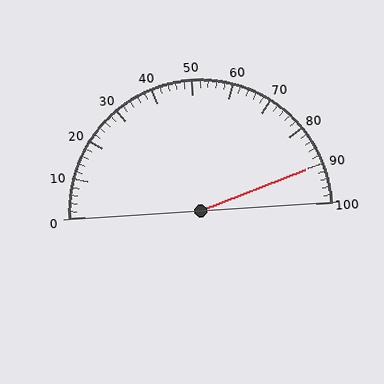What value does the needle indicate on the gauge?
The needle indicates approximately 90.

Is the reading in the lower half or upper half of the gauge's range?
The reading is in the upper half of the range (0 to 100).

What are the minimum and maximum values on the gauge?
The gauge ranges from 0 to 100.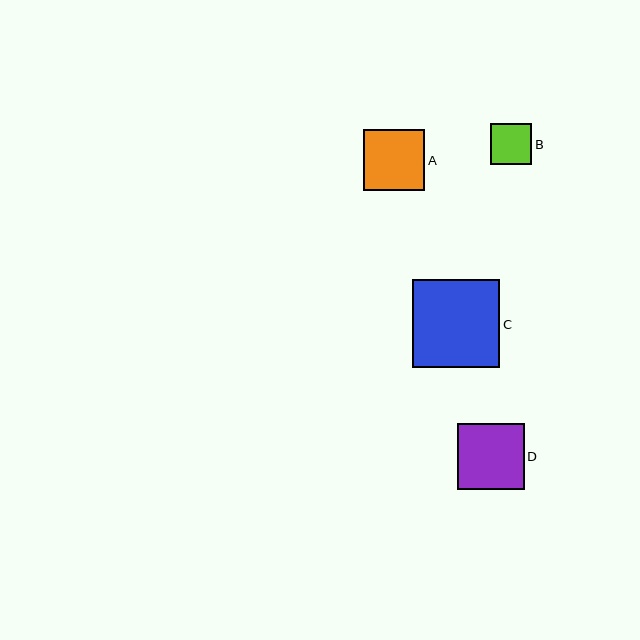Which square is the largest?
Square C is the largest with a size of approximately 88 pixels.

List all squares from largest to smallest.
From largest to smallest: C, D, A, B.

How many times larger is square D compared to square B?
Square D is approximately 1.6 times the size of square B.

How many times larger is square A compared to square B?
Square A is approximately 1.5 times the size of square B.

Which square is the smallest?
Square B is the smallest with a size of approximately 41 pixels.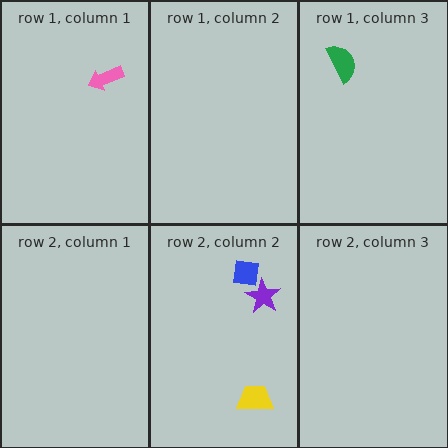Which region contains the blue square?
The row 2, column 2 region.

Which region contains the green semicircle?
The row 1, column 3 region.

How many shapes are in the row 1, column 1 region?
1.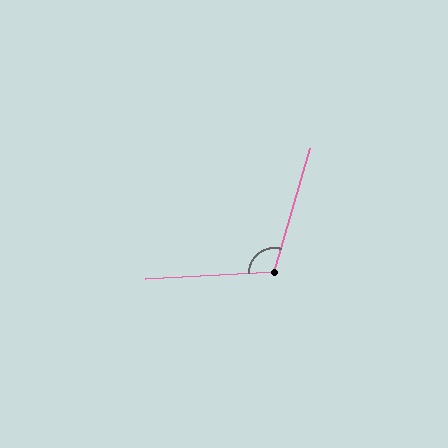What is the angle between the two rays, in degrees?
Approximately 109 degrees.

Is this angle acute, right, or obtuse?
It is obtuse.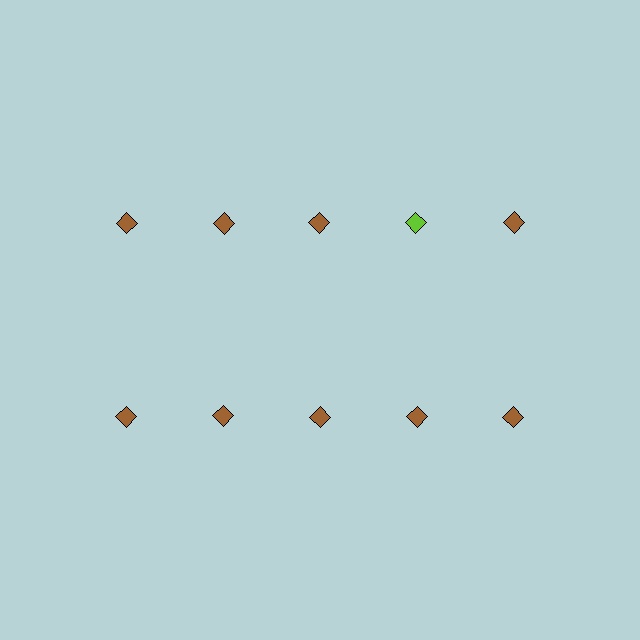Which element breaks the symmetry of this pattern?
The lime diamond in the top row, second from right column breaks the symmetry. All other shapes are brown diamonds.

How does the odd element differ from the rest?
It has a different color: lime instead of brown.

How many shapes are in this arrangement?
There are 10 shapes arranged in a grid pattern.